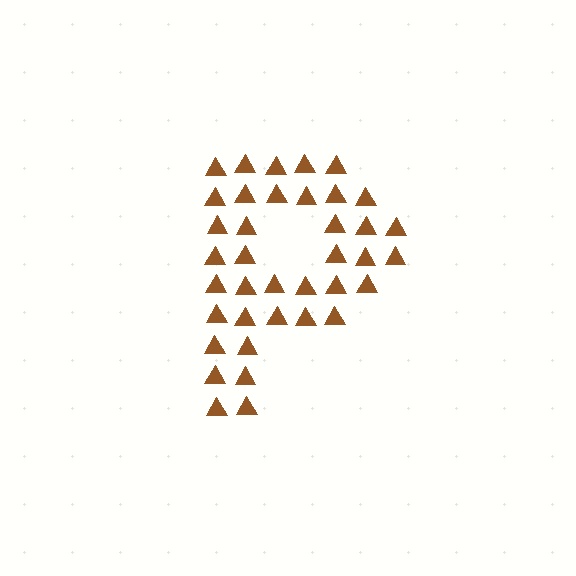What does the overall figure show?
The overall figure shows the letter P.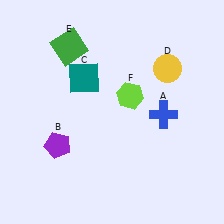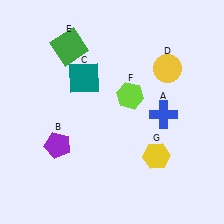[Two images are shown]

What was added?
A yellow hexagon (G) was added in Image 2.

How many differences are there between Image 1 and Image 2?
There is 1 difference between the two images.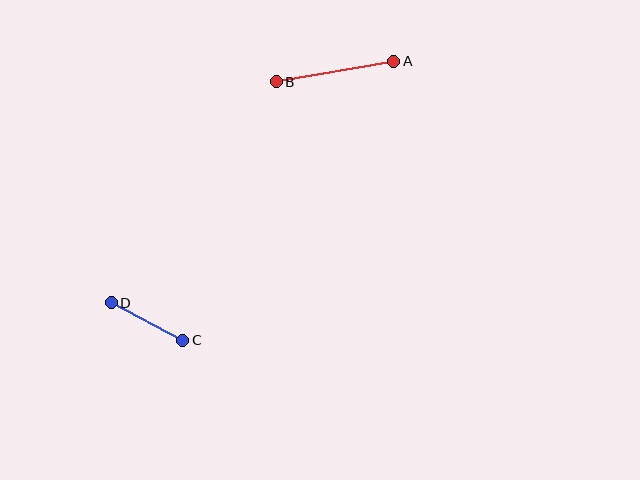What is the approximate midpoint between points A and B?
The midpoint is at approximately (335, 71) pixels.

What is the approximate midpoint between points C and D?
The midpoint is at approximately (147, 322) pixels.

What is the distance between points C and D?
The distance is approximately 81 pixels.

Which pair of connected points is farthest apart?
Points A and B are farthest apart.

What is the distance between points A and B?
The distance is approximately 119 pixels.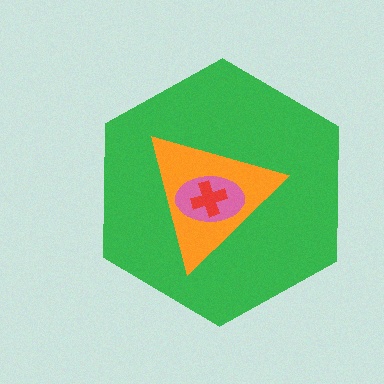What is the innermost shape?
The red cross.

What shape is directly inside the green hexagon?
The orange triangle.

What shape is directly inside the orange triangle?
The pink ellipse.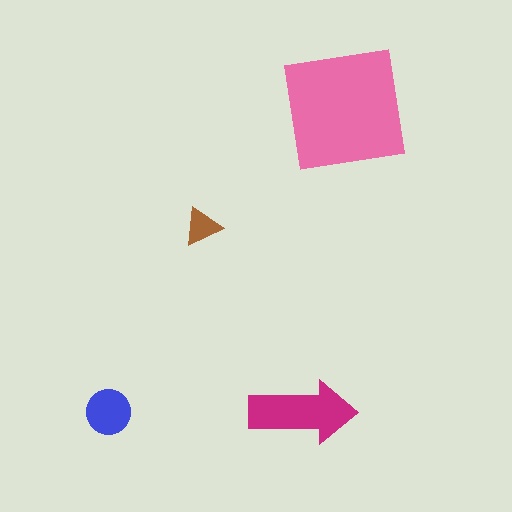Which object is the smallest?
The brown triangle.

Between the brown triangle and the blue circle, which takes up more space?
The blue circle.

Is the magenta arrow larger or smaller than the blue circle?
Larger.